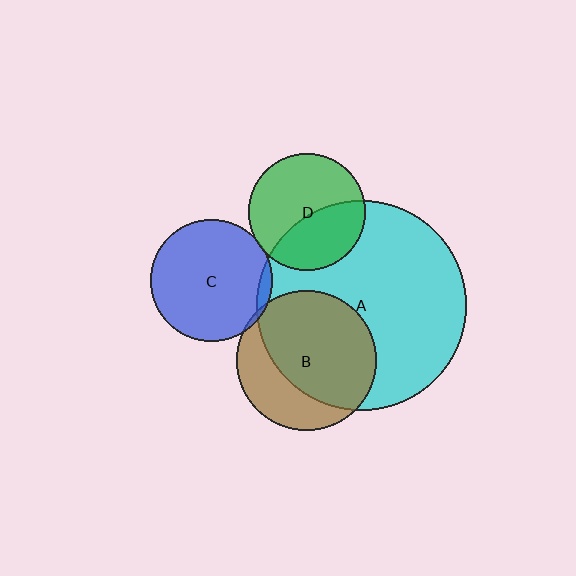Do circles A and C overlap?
Yes.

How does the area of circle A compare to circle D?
Approximately 3.2 times.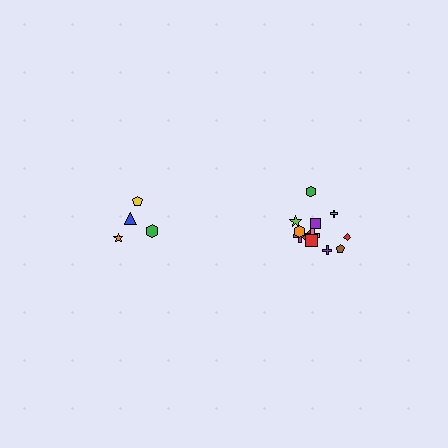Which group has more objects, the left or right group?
The right group.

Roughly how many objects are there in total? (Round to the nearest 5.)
Roughly 15 objects in total.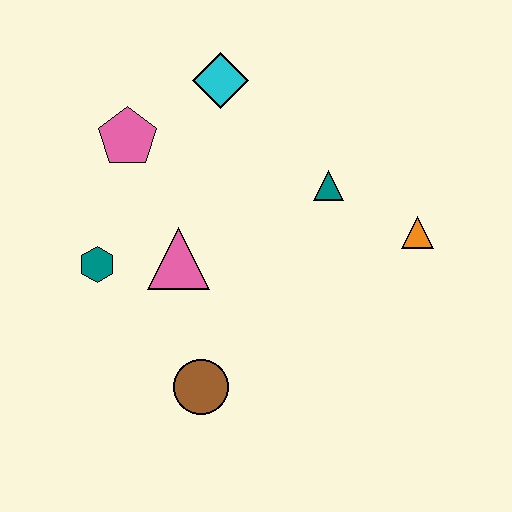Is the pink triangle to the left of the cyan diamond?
Yes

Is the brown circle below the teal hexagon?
Yes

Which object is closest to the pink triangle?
The teal hexagon is closest to the pink triangle.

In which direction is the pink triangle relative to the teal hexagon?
The pink triangle is to the right of the teal hexagon.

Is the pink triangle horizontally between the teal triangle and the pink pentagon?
Yes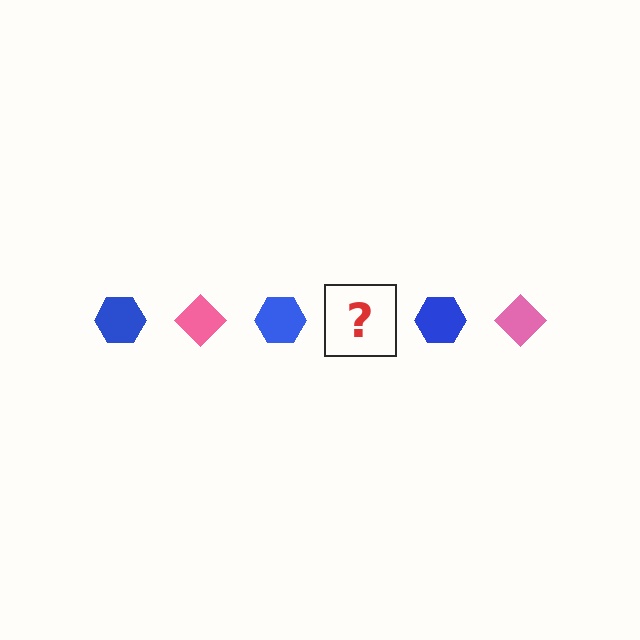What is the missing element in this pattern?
The missing element is a pink diamond.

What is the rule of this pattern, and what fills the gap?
The rule is that the pattern alternates between blue hexagon and pink diamond. The gap should be filled with a pink diamond.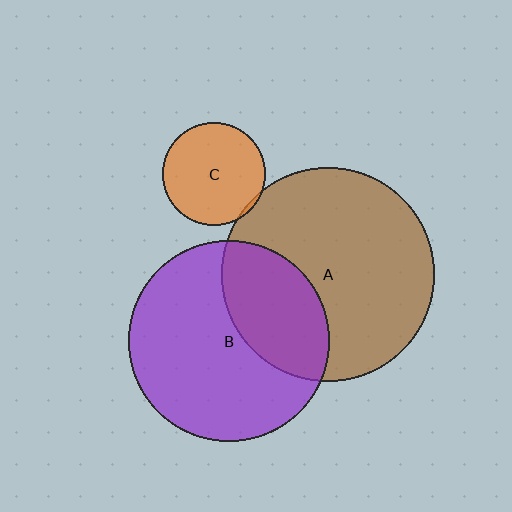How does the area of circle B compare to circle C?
Approximately 3.8 times.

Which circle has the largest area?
Circle A (brown).